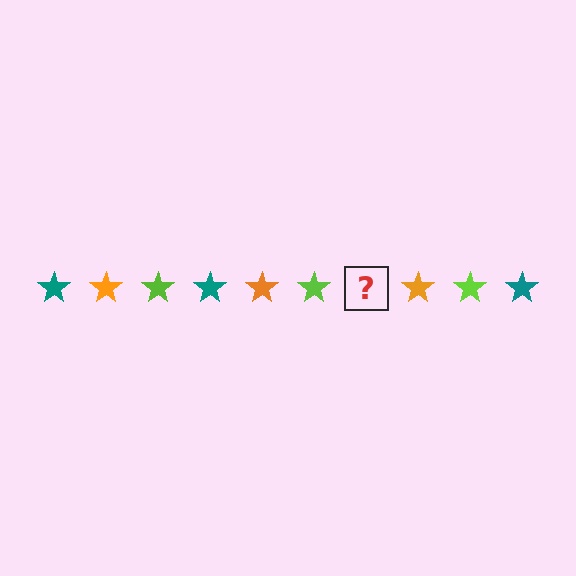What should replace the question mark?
The question mark should be replaced with a teal star.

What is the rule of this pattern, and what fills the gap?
The rule is that the pattern cycles through teal, orange, lime stars. The gap should be filled with a teal star.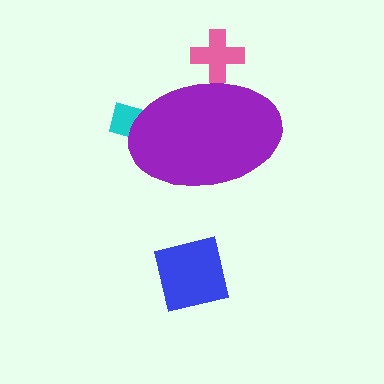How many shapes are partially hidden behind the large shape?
2 shapes are partially hidden.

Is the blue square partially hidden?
No, the blue square is fully visible.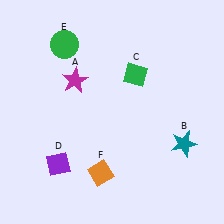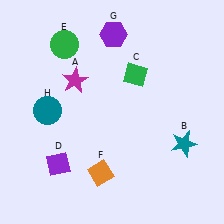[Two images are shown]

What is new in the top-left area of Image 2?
A teal circle (H) was added in the top-left area of Image 2.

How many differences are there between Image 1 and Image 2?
There are 2 differences between the two images.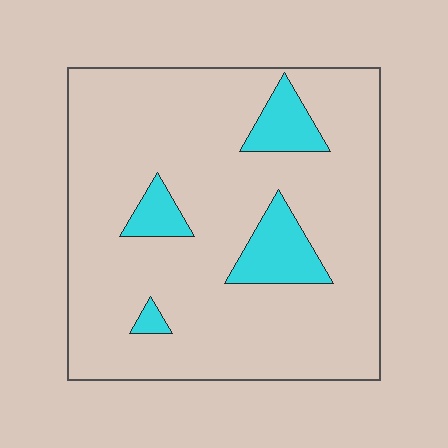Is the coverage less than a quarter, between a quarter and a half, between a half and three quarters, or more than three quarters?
Less than a quarter.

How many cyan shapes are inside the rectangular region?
4.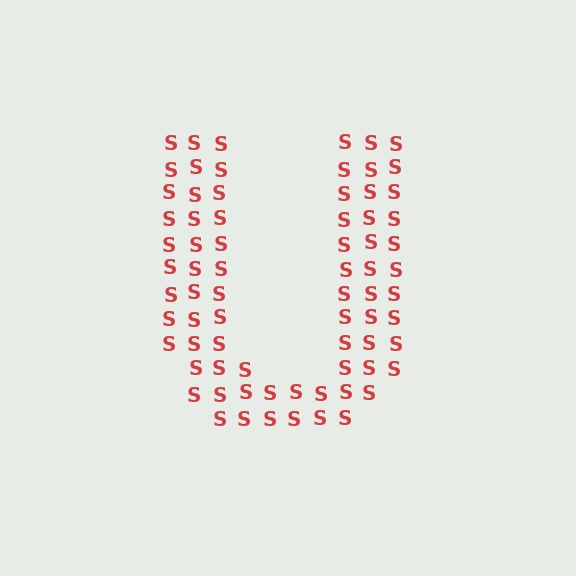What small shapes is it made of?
It is made of small letter S's.